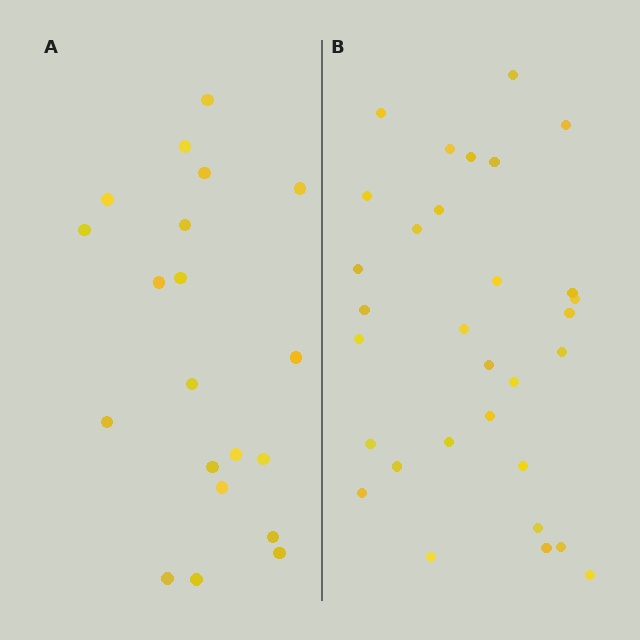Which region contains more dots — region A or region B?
Region B (the right region) has more dots.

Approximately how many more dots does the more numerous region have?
Region B has roughly 12 or so more dots than region A.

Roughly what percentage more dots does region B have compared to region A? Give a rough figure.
About 55% more.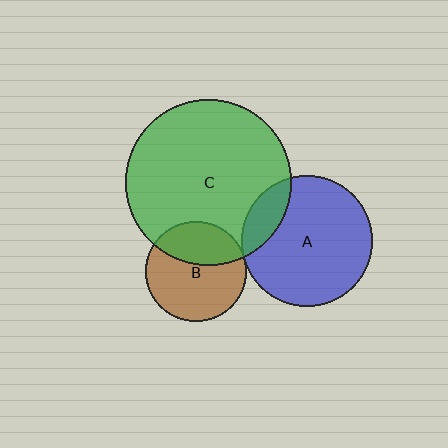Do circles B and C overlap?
Yes.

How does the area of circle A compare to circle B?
Approximately 1.7 times.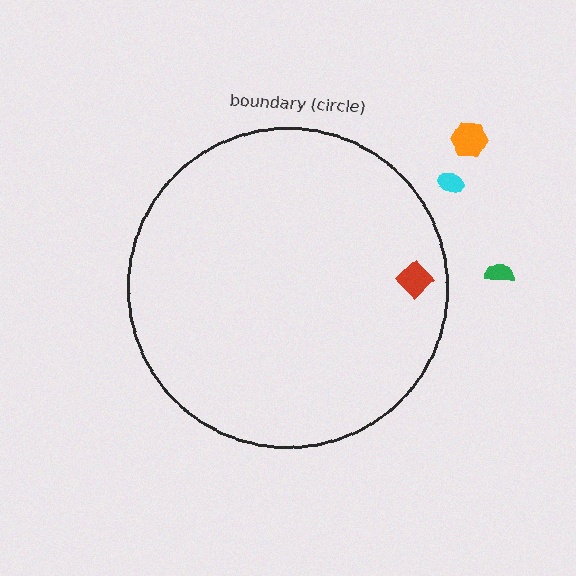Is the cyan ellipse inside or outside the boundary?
Outside.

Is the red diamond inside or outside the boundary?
Inside.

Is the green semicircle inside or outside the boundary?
Outside.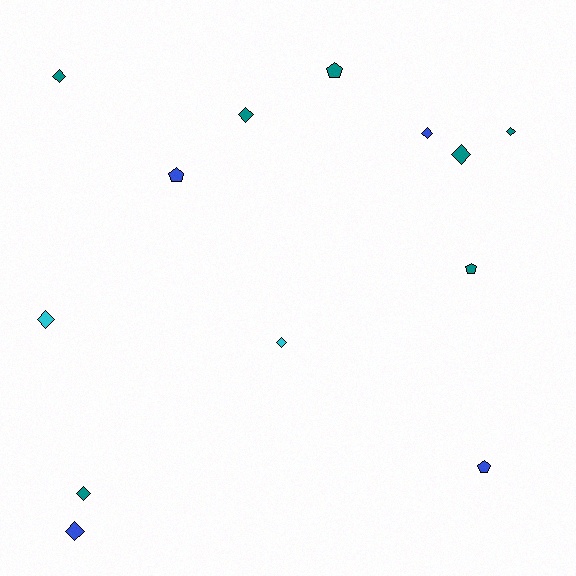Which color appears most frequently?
Teal, with 7 objects.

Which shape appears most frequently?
Diamond, with 9 objects.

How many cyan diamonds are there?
There are 2 cyan diamonds.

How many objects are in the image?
There are 13 objects.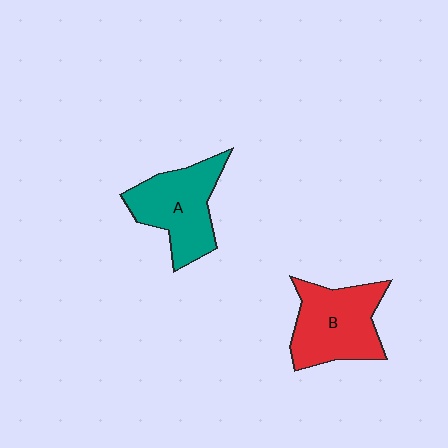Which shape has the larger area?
Shape B (red).